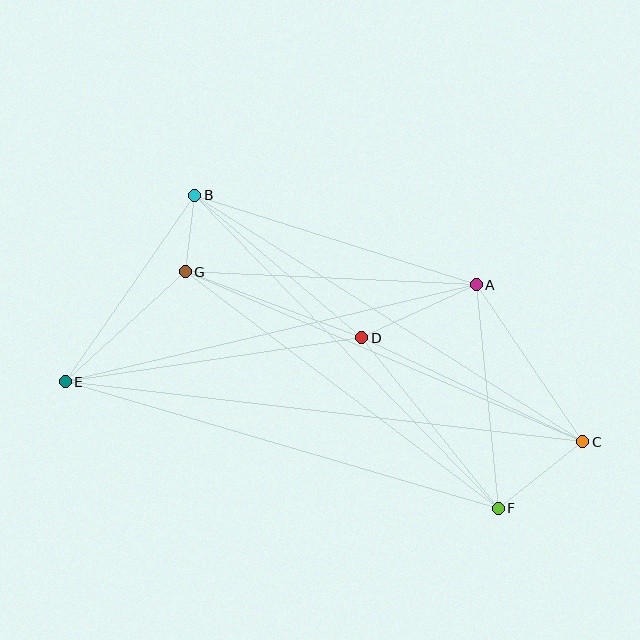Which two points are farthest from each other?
Points C and E are farthest from each other.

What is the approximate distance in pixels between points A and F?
The distance between A and F is approximately 225 pixels.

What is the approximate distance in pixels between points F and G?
The distance between F and G is approximately 393 pixels.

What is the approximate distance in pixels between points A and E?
The distance between A and E is approximately 423 pixels.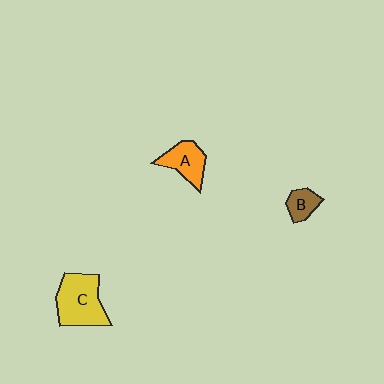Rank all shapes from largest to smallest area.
From largest to smallest: C (yellow), A (orange), B (brown).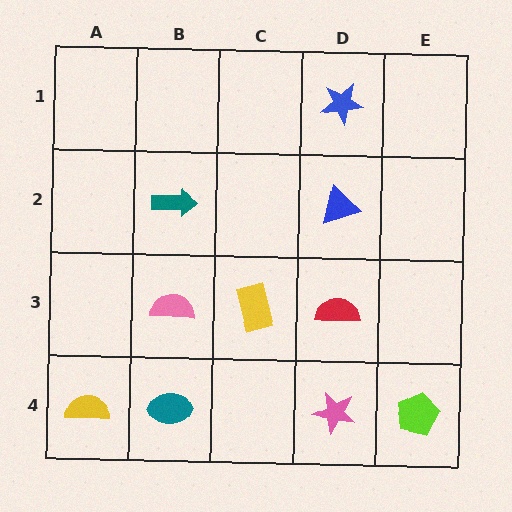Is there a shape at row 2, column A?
No, that cell is empty.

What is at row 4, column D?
A pink star.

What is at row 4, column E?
A lime pentagon.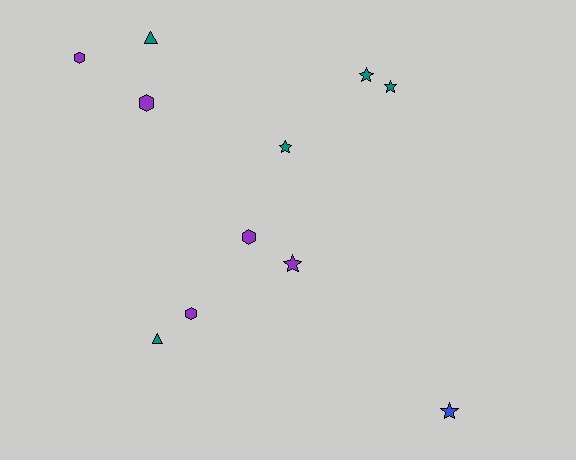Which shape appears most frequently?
Star, with 5 objects.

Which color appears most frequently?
Purple, with 5 objects.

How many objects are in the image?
There are 11 objects.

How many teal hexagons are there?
There are no teal hexagons.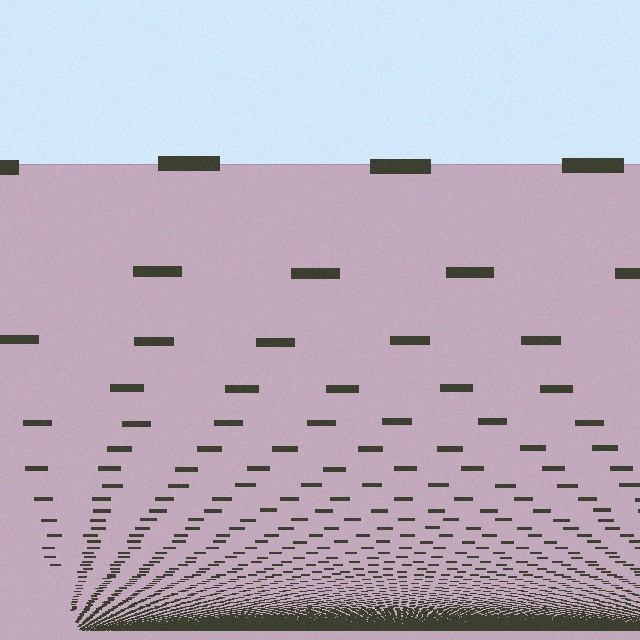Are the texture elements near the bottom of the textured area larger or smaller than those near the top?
Smaller. The gradient is inverted — elements near the bottom are smaller and denser.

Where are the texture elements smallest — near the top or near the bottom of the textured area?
Near the bottom.